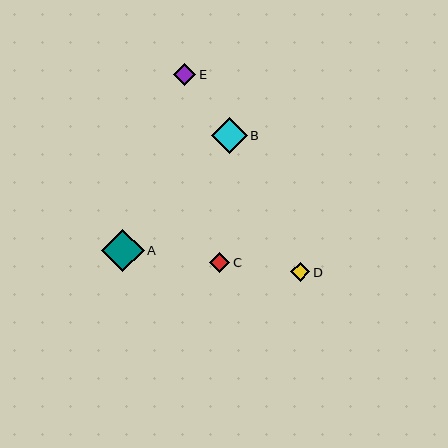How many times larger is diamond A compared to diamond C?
Diamond A is approximately 2.1 times the size of diamond C.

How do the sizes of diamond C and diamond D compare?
Diamond C and diamond D are approximately the same size.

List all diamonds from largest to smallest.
From largest to smallest: A, B, E, C, D.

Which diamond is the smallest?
Diamond D is the smallest with a size of approximately 19 pixels.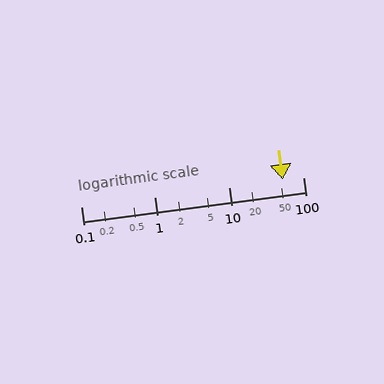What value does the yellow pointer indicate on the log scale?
The pointer indicates approximately 53.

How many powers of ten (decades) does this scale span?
The scale spans 3 decades, from 0.1 to 100.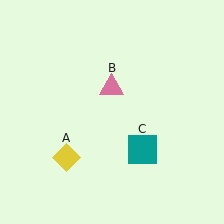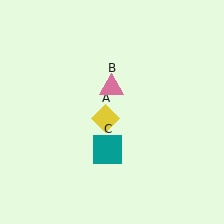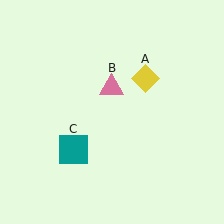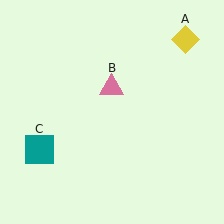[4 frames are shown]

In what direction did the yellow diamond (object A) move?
The yellow diamond (object A) moved up and to the right.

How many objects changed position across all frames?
2 objects changed position: yellow diamond (object A), teal square (object C).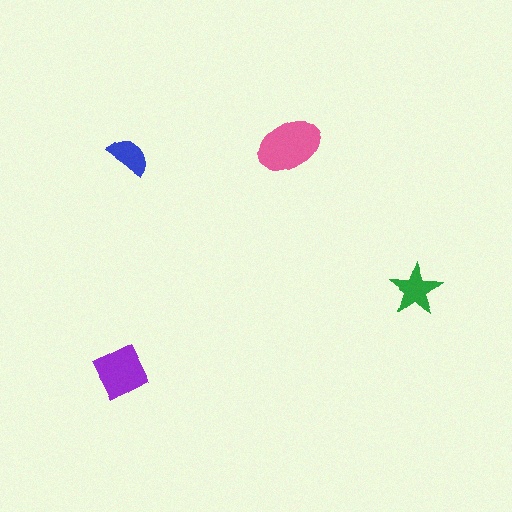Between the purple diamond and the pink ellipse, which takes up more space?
The pink ellipse.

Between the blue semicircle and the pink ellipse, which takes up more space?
The pink ellipse.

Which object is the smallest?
The blue semicircle.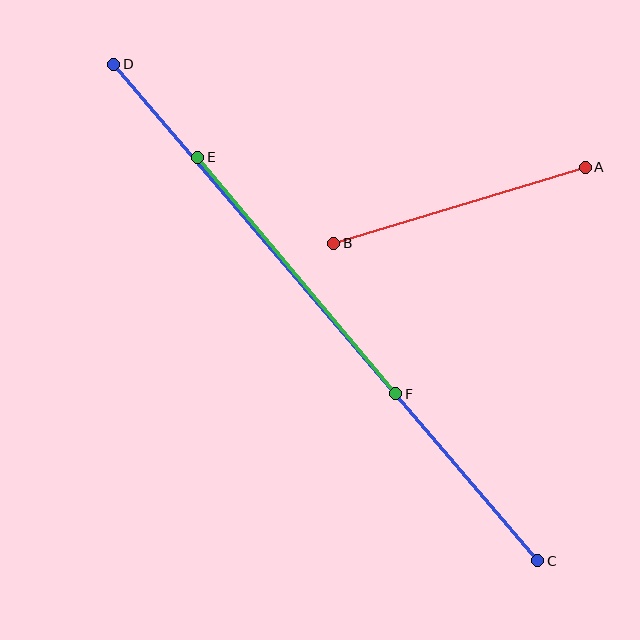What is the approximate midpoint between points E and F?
The midpoint is at approximately (297, 275) pixels.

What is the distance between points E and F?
The distance is approximately 308 pixels.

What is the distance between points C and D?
The distance is approximately 653 pixels.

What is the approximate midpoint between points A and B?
The midpoint is at approximately (460, 205) pixels.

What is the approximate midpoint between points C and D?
The midpoint is at approximately (326, 313) pixels.